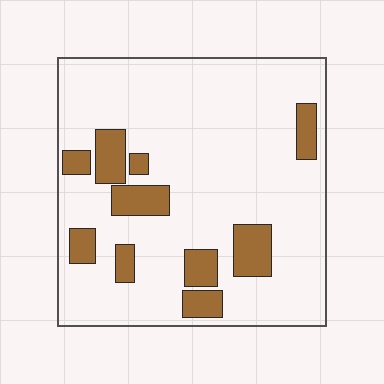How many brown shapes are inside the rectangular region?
10.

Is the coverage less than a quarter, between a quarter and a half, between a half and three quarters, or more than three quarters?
Less than a quarter.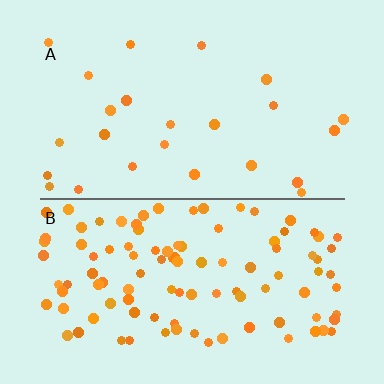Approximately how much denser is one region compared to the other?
Approximately 4.3× — region B over region A.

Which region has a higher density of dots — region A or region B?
B (the bottom).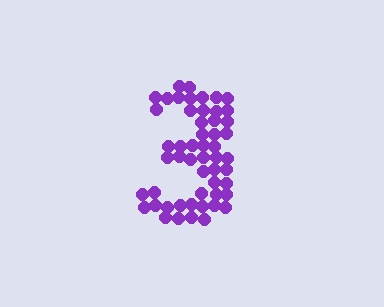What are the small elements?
The small elements are circles.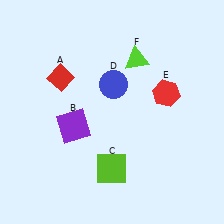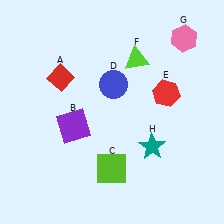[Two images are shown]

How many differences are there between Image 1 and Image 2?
There are 2 differences between the two images.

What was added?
A pink hexagon (G), a teal star (H) were added in Image 2.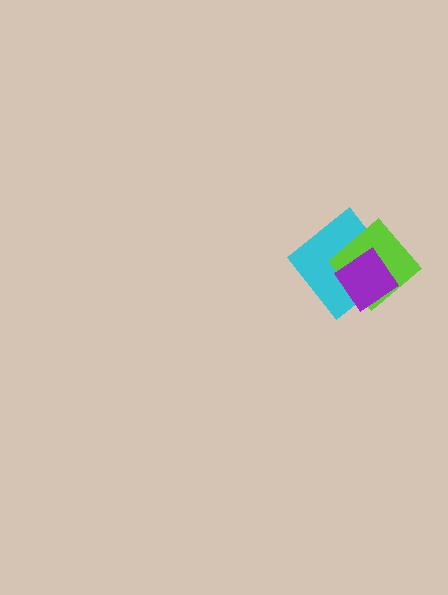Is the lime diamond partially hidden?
Yes, it is partially covered by another shape.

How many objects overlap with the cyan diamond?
2 objects overlap with the cyan diamond.